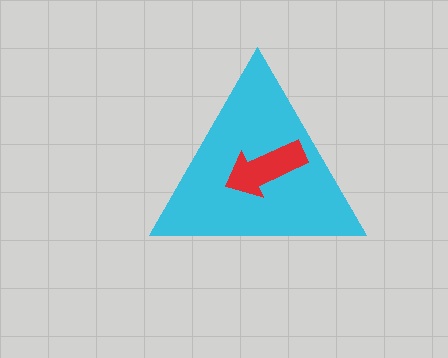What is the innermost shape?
The red arrow.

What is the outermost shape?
The cyan triangle.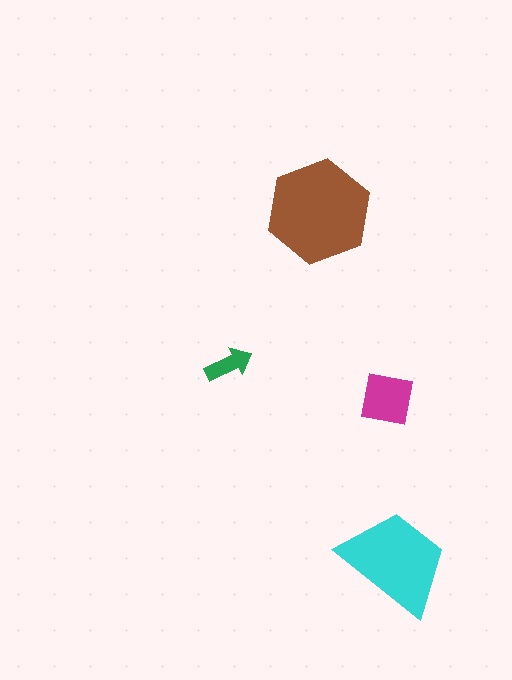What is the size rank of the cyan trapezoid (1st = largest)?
2nd.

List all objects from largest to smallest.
The brown hexagon, the cyan trapezoid, the magenta square, the green arrow.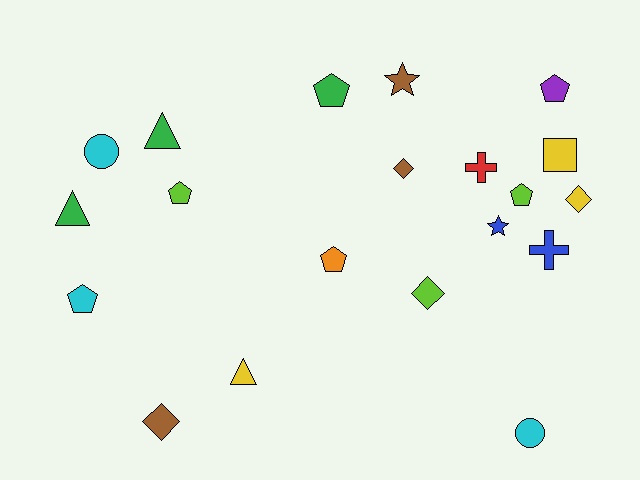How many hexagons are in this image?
There are no hexagons.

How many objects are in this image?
There are 20 objects.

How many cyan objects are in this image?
There are 3 cyan objects.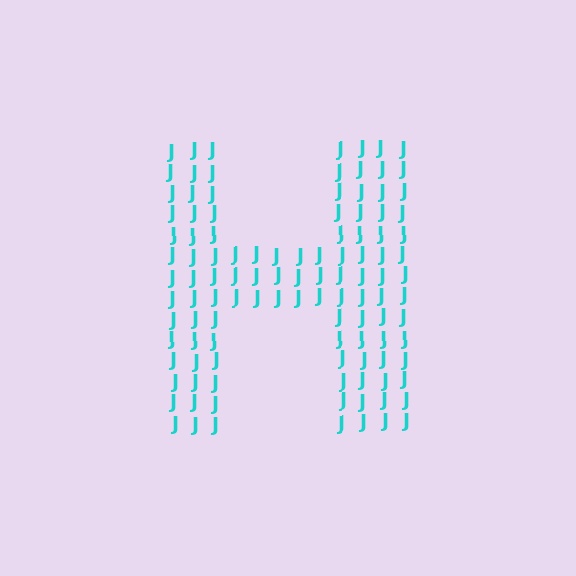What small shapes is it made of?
It is made of small letter J's.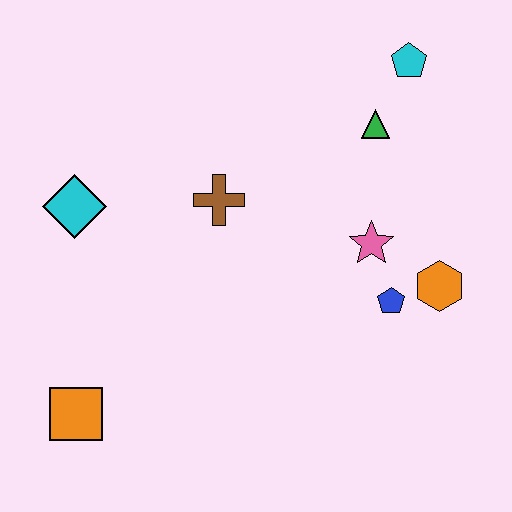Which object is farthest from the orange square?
The cyan pentagon is farthest from the orange square.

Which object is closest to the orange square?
The cyan diamond is closest to the orange square.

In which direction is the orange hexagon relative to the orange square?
The orange hexagon is to the right of the orange square.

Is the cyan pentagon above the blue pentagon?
Yes